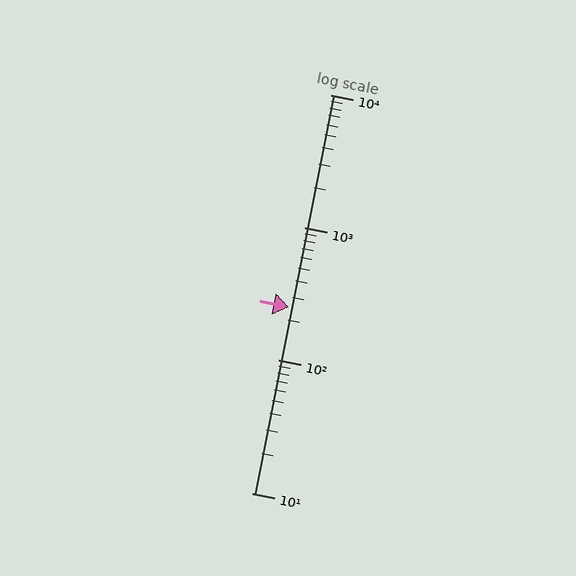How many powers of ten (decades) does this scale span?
The scale spans 3 decades, from 10 to 10000.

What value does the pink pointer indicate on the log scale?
The pointer indicates approximately 250.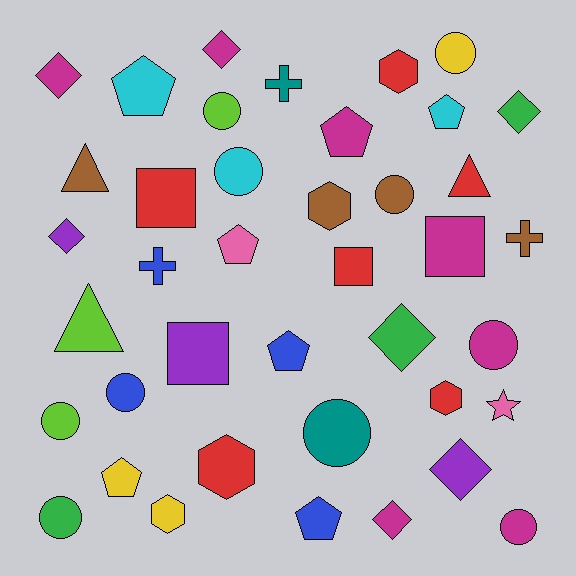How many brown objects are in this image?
There are 4 brown objects.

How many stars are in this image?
There is 1 star.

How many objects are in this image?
There are 40 objects.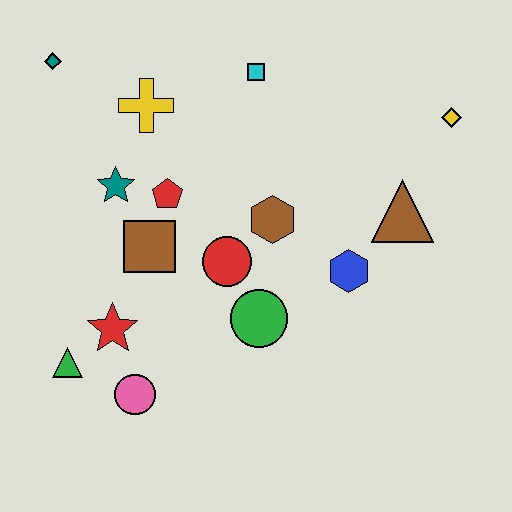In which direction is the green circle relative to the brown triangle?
The green circle is to the left of the brown triangle.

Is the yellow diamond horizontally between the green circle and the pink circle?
No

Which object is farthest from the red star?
The yellow diamond is farthest from the red star.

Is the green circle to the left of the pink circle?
No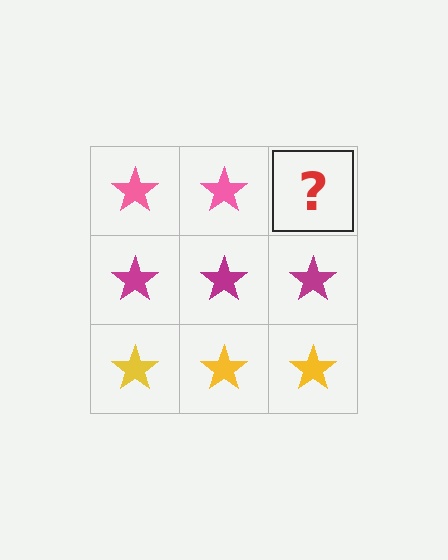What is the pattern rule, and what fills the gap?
The rule is that each row has a consistent color. The gap should be filled with a pink star.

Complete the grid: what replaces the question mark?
The question mark should be replaced with a pink star.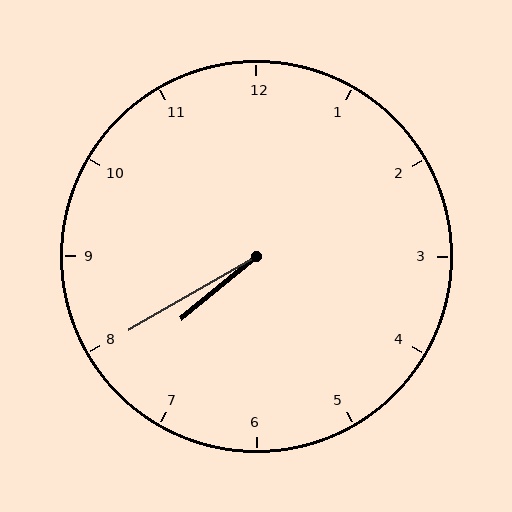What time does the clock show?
7:40.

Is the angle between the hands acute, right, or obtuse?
It is acute.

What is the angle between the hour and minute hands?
Approximately 10 degrees.